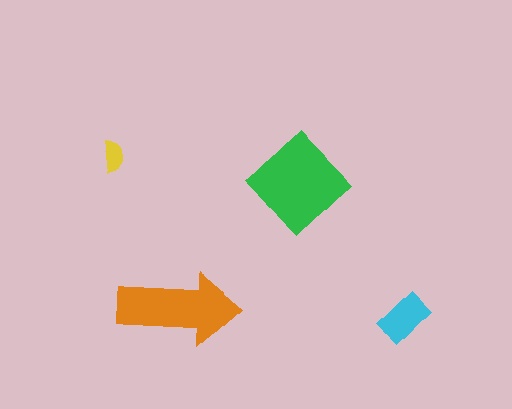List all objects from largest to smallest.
The green diamond, the orange arrow, the cyan rectangle, the yellow semicircle.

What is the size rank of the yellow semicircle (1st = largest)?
4th.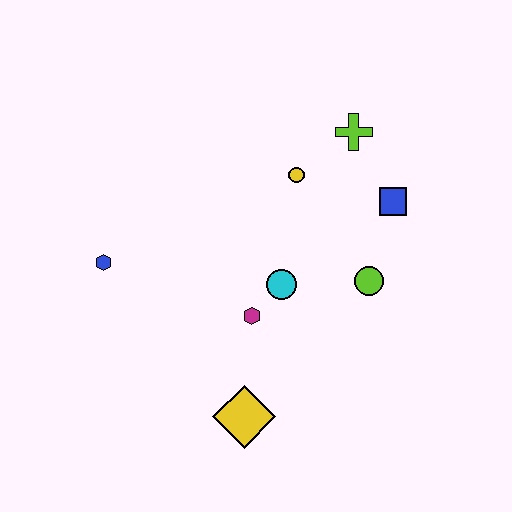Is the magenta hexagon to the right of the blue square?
No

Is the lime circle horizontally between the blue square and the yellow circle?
Yes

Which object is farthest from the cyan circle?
The blue hexagon is farthest from the cyan circle.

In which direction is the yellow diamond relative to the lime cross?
The yellow diamond is below the lime cross.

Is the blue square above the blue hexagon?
Yes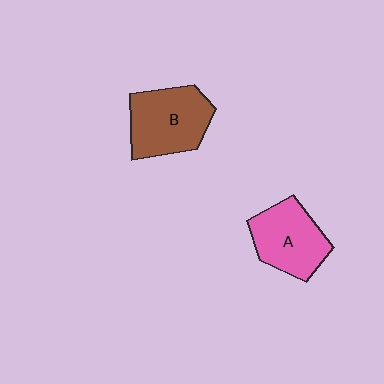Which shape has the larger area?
Shape B (brown).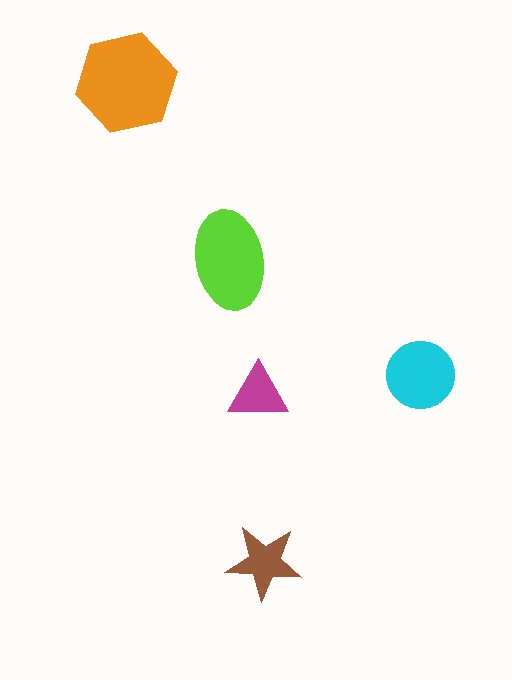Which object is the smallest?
The magenta triangle.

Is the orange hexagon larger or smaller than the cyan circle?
Larger.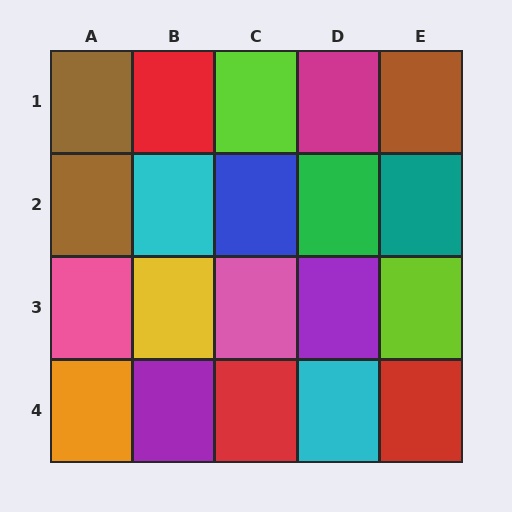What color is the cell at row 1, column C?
Lime.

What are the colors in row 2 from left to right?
Brown, cyan, blue, green, teal.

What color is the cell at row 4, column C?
Red.